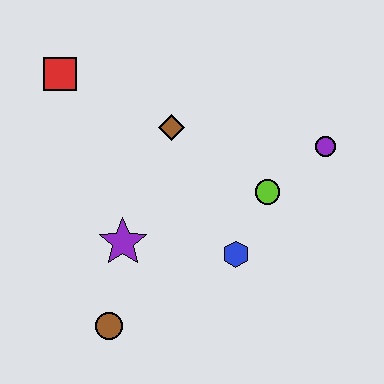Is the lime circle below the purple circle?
Yes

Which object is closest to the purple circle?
The lime circle is closest to the purple circle.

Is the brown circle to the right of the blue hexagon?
No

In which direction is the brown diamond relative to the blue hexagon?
The brown diamond is above the blue hexagon.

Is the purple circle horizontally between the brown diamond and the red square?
No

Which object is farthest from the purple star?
The purple circle is farthest from the purple star.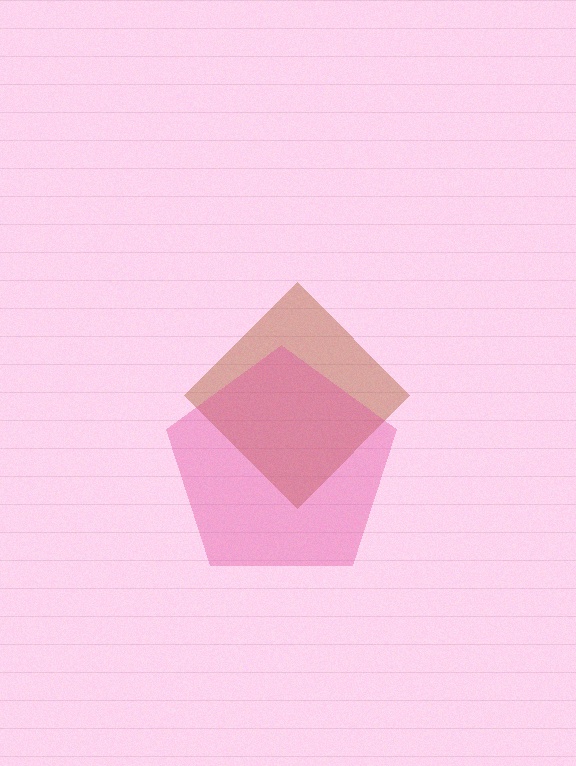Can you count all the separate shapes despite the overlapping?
Yes, there are 2 separate shapes.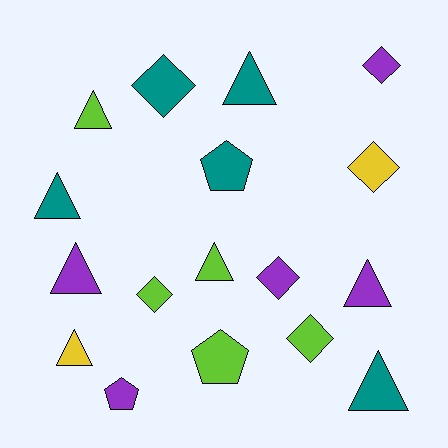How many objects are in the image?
There are 17 objects.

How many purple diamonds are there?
There are 2 purple diamonds.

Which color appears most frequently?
Lime, with 5 objects.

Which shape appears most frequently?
Triangle, with 8 objects.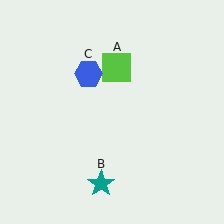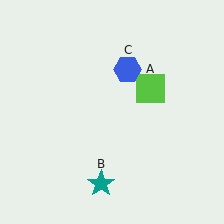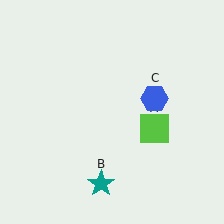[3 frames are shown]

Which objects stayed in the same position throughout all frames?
Teal star (object B) remained stationary.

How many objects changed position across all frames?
2 objects changed position: lime square (object A), blue hexagon (object C).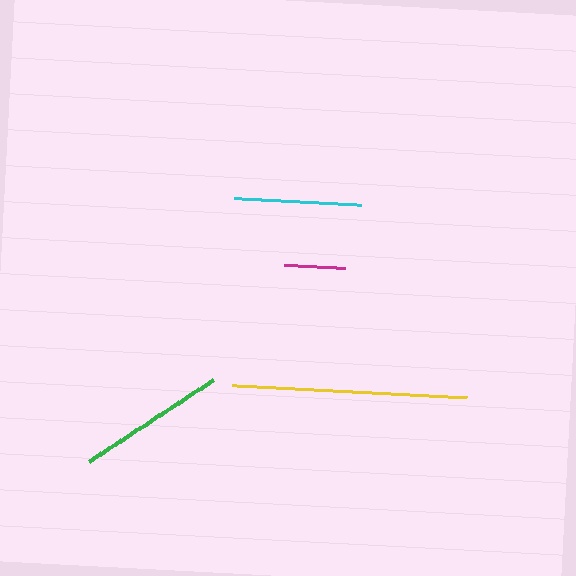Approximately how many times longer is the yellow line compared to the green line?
The yellow line is approximately 1.6 times the length of the green line.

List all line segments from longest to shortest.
From longest to shortest: yellow, green, cyan, magenta.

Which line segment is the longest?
The yellow line is the longest at approximately 234 pixels.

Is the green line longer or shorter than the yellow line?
The yellow line is longer than the green line.